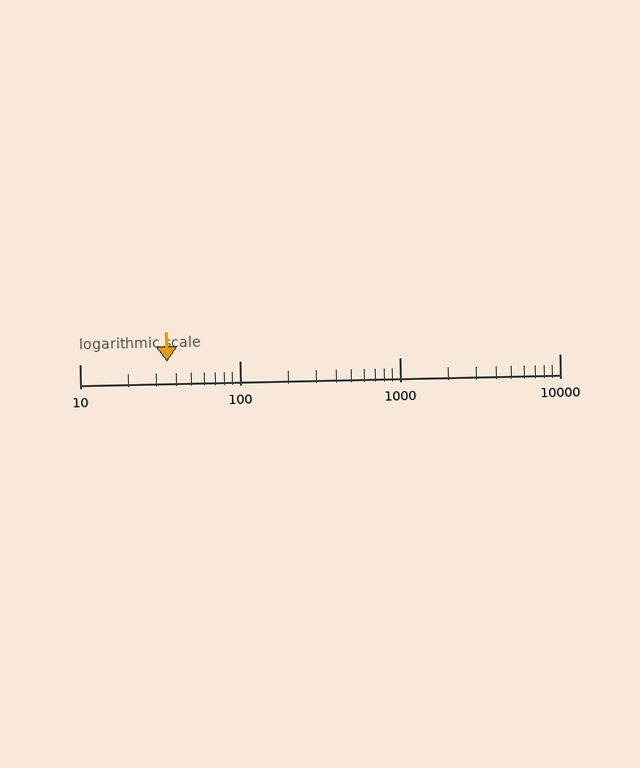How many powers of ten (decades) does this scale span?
The scale spans 3 decades, from 10 to 10000.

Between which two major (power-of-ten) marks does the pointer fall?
The pointer is between 10 and 100.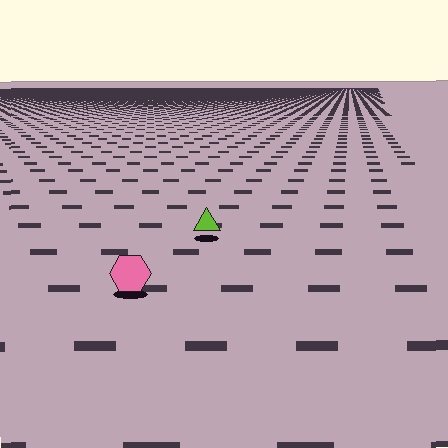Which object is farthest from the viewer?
The lime triangle is farthest from the viewer. It appears smaller and the ground texture around it is denser.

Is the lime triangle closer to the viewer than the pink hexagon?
No. The pink hexagon is closer — you can tell from the texture gradient: the ground texture is coarser near it.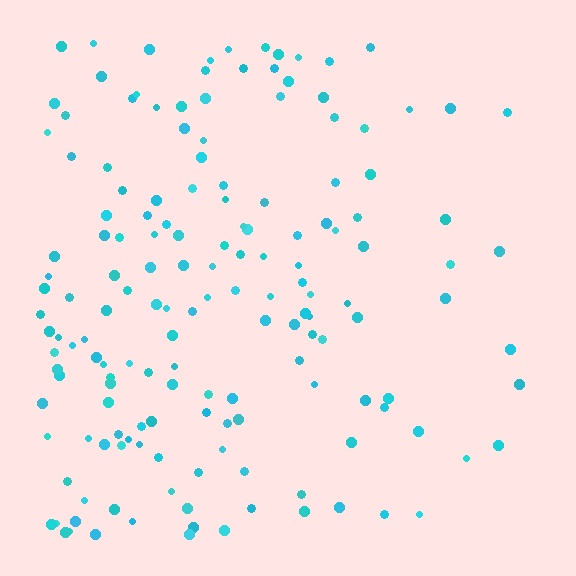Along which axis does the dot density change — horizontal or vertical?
Horizontal.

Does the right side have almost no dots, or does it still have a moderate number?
Still a moderate number, just noticeably fewer than the left.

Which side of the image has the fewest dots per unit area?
The right.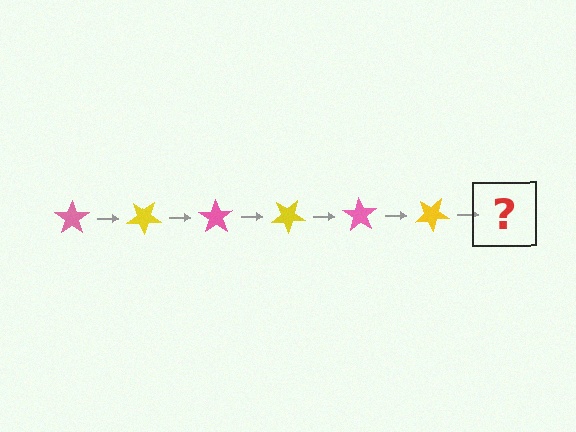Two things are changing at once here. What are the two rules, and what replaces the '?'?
The two rules are that it rotates 35 degrees each step and the color cycles through pink and yellow. The '?' should be a pink star, rotated 210 degrees from the start.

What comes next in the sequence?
The next element should be a pink star, rotated 210 degrees from the start.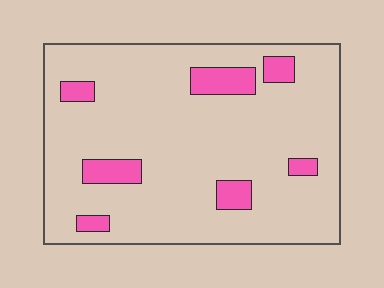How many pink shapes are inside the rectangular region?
7.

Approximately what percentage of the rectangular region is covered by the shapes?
Approximately 10%.